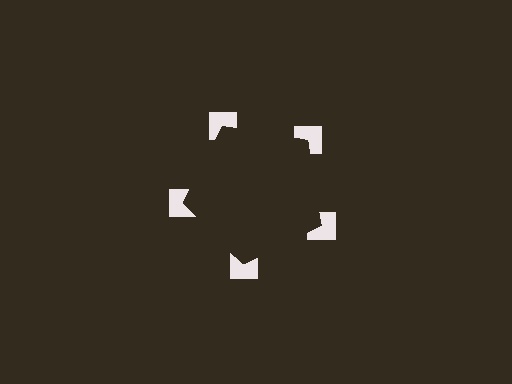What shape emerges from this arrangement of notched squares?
An illusory pentagon — its edges are inferred from the aligned wedge cuts in the notched squares, not physically drawn.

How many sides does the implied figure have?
5 sides.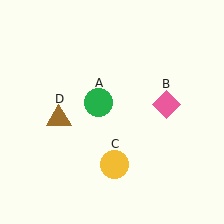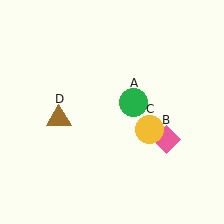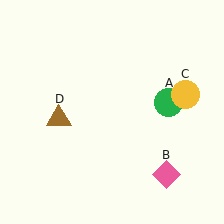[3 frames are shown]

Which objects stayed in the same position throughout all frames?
Brown triangle (object D) remained stationary.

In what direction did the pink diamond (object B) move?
The pink diamond (object B) moved down.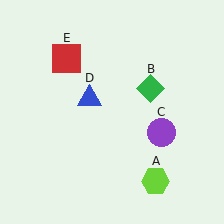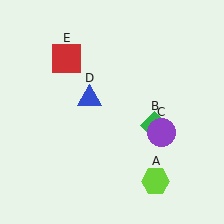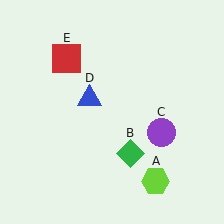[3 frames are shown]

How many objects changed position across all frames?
1 object changed position: green diamond (object B).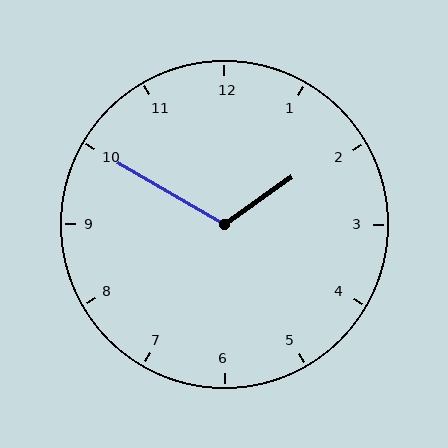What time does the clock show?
1:50.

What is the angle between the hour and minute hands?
Approximately 115 degrees.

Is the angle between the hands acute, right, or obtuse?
It is obtuse.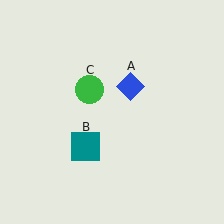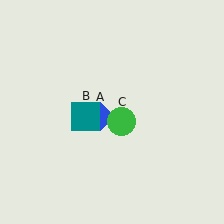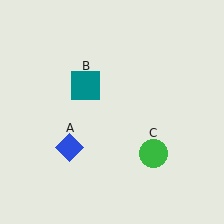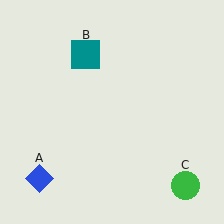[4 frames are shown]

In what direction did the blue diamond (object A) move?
The blue diamond (object A) moved down and to the left.